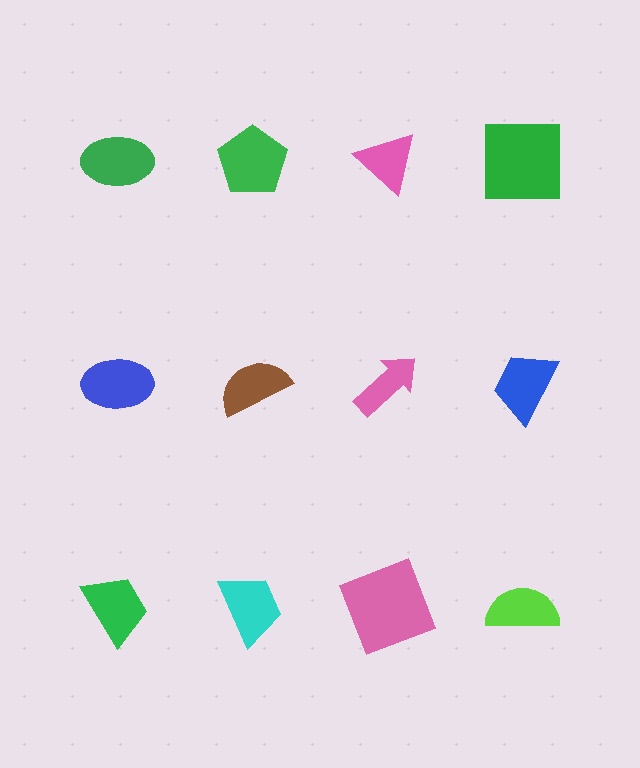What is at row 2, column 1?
A blue ellipse.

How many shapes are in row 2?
4 shapes.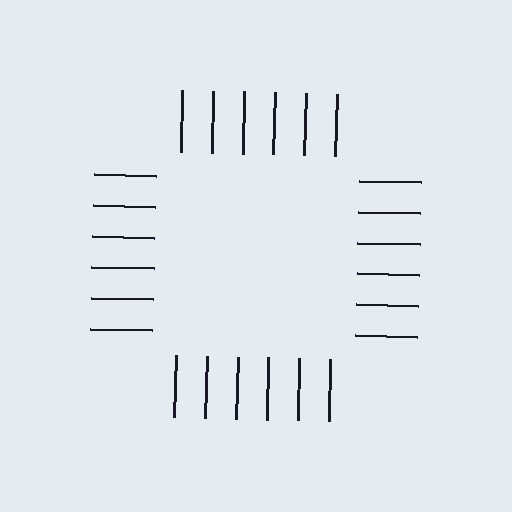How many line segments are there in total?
24 — 6 along each of the 4 edges.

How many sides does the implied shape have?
4 sides — the line-ends trace a square.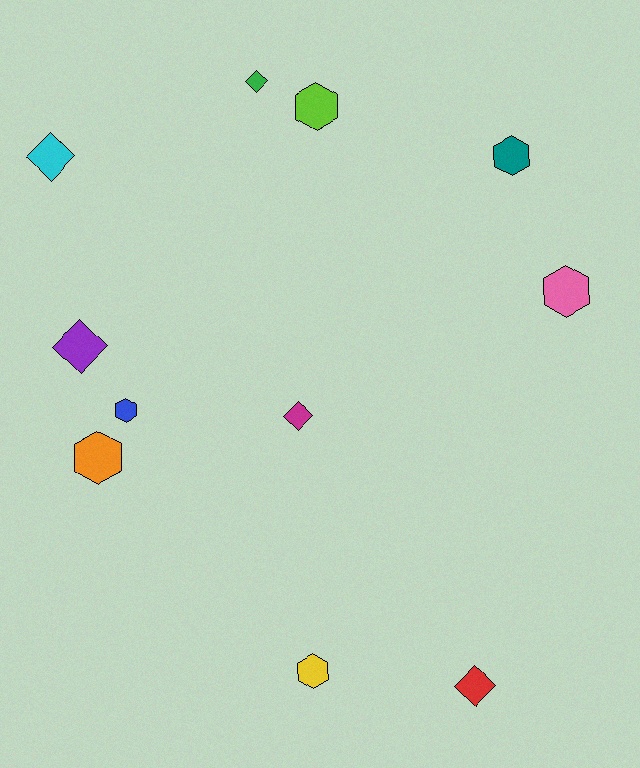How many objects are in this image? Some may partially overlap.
There are 11 objects.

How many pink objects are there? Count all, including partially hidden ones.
There is 1 pink object.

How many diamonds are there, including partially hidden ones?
There are 5 diamonds.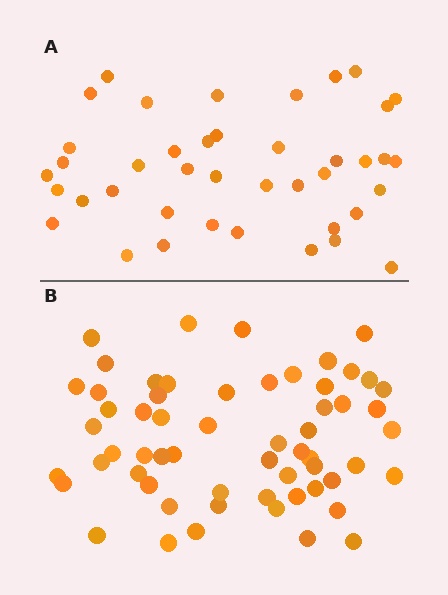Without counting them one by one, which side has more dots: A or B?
Region B (the bottom region) has more dots.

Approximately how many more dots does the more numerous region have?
Region B has approximately 20 more dots than region A.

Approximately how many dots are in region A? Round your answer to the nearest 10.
About 40 dots. (The exact count is 41, which rounds to 40.)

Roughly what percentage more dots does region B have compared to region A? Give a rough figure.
About 45% more.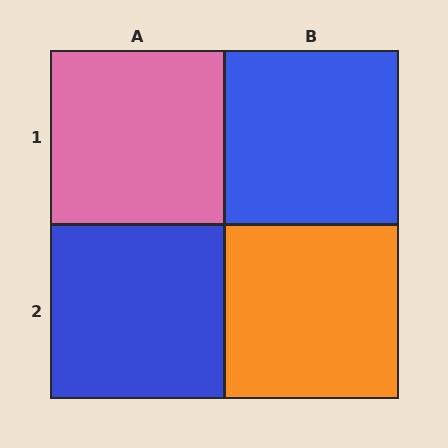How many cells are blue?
2 cells are blue.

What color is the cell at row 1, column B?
Blue.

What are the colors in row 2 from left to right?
Blue, orange.